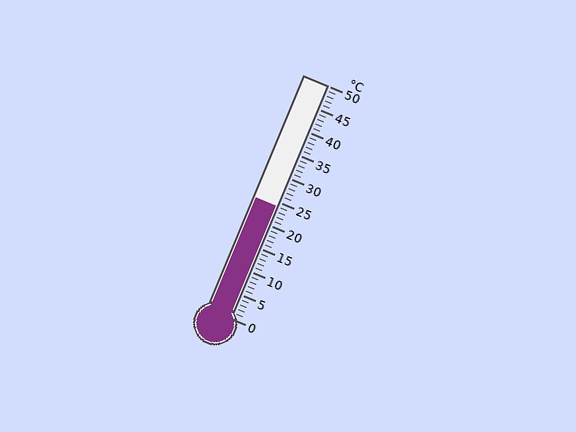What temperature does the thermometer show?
The thermometer shows approximately 24°C.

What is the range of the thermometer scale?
The thermometer scale ranges from 0°C to 50°C.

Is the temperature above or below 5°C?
The temperature is above 5°C.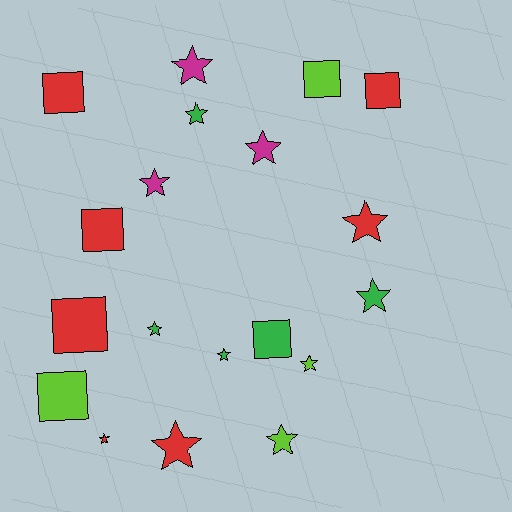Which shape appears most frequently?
Star, with 12 objects.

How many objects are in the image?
There are 19 objects.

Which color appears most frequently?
Red, with 7 objects.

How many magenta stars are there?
There are 3 magenta stars.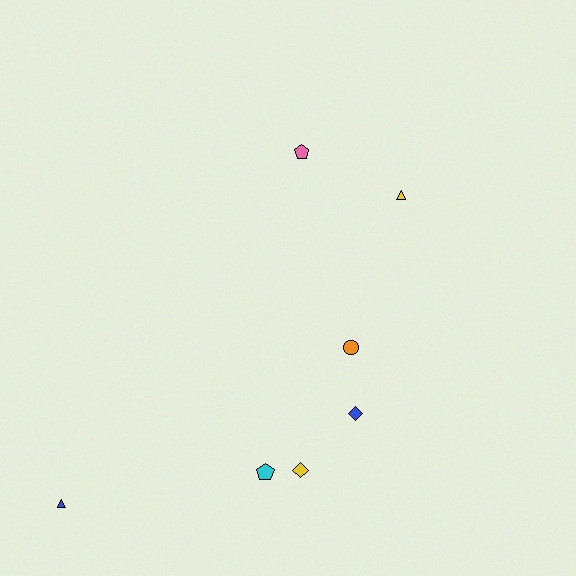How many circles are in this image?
There is 1 circle.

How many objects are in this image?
There are 7 objects.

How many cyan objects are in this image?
There is 1 cyan object.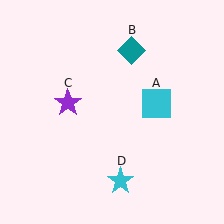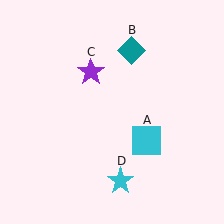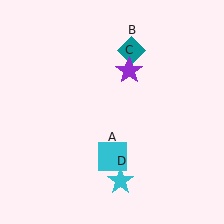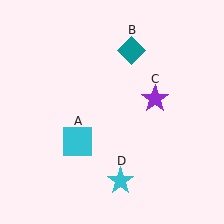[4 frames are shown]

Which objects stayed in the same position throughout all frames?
Teal diamond (object B) and cyan star (object D) remained stationary.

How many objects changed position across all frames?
2 objects changed position: cyan square (object A), purple star (object C).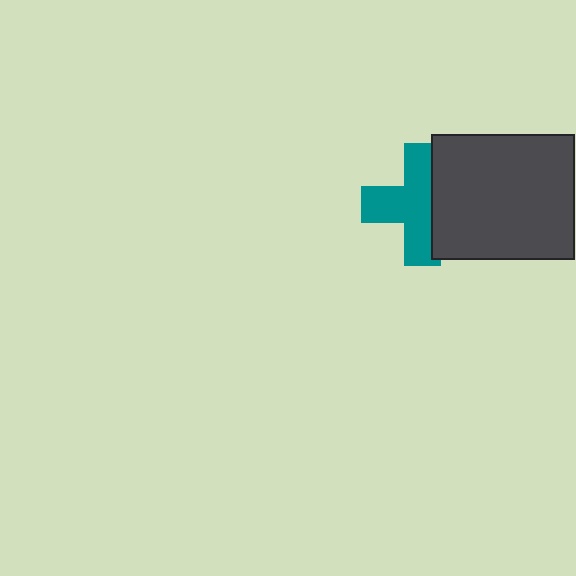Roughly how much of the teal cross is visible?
About half of it is visible (roughly 65%).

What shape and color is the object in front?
The object in front is a dark gray rectangle.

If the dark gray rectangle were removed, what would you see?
You would see the complete teal cross.